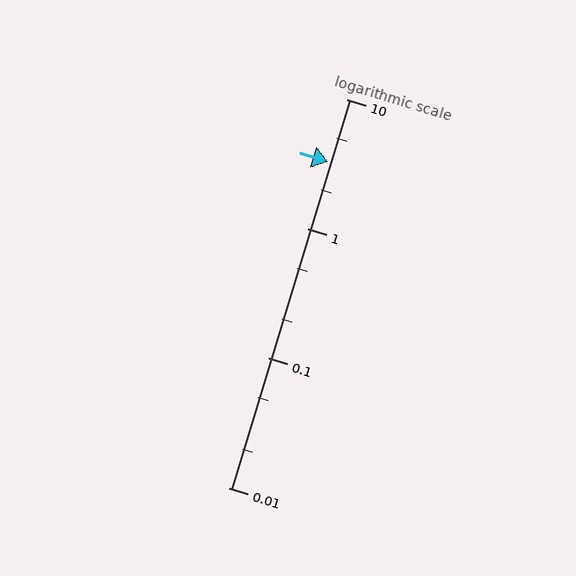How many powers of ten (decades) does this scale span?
The scale spans 3 decades, from 0.01 to 10.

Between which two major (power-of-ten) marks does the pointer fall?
The pointer is between 1 and 10.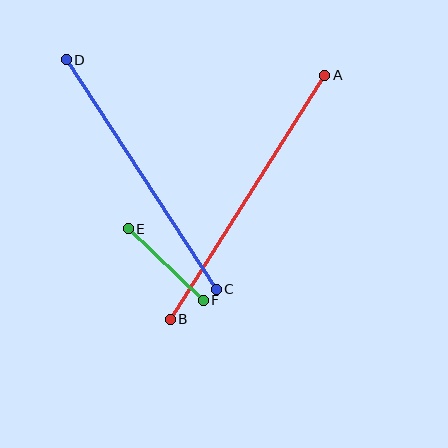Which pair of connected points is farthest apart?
Points A and B are farthest apart.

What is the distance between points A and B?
The distance is approximately 289 pixels.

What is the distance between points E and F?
The distance is approximately 104 pixels.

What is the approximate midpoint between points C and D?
The midpoint is at approximately (141, 175) pixels.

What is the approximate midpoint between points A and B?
The midpoint is at approximately (247, 197) pixels.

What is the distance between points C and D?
The distance is approximately 274 pixels.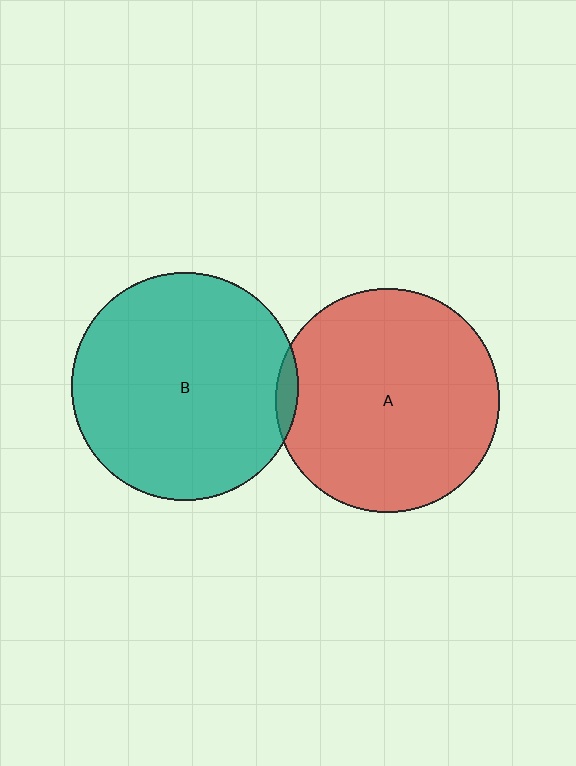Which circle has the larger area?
Circle B (teal).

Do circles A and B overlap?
Yes.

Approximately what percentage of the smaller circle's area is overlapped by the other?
Approximately 5%.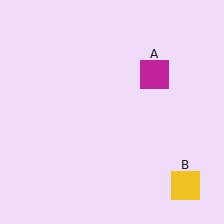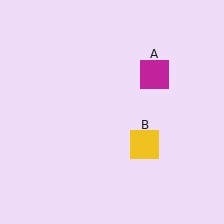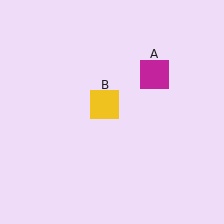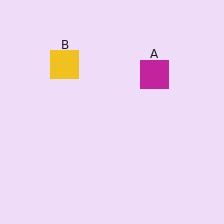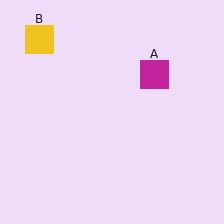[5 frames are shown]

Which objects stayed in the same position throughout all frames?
Magenta square (object A) remained stationary.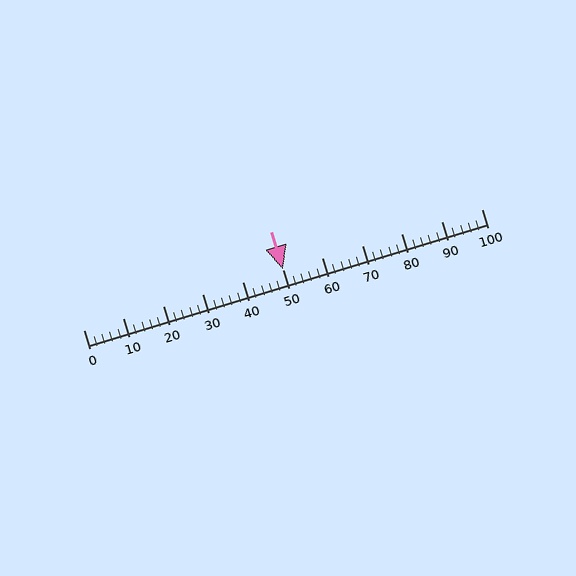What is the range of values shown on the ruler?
The ruler shows values from 0 to 100.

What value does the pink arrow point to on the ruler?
The pink arrow points to approximately 50.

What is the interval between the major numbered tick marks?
The major tick marks are spaced 10 units apart.